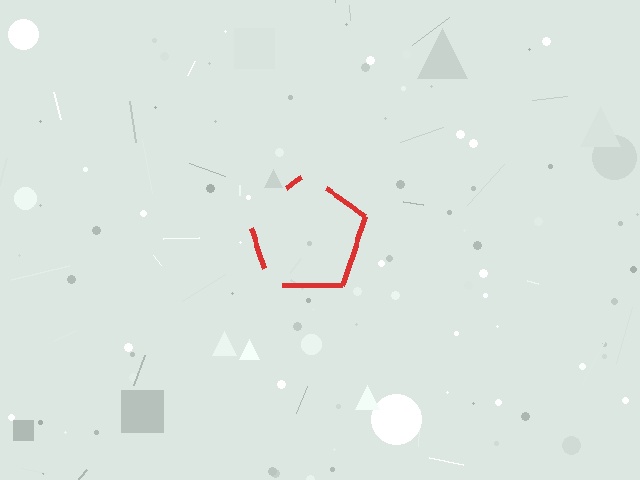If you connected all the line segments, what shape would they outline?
They would outline a pentagon.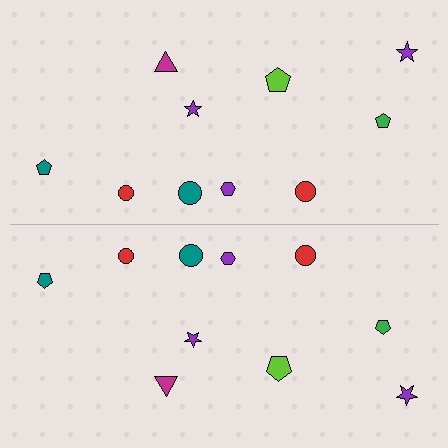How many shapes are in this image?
There are 20 shapes in this image.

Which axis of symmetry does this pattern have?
The pattern has a horizontal axis of symmetry running through the center of the image.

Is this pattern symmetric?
Yes, this pattern has bilateral (reflection) symmetry.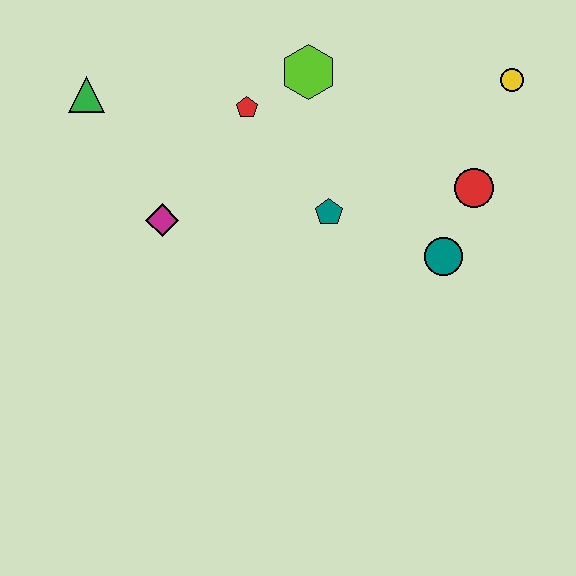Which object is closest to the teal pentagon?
The teal circle is closest to the teal pentagon.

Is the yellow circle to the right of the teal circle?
Yes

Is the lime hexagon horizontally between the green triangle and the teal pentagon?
Yes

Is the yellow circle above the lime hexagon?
No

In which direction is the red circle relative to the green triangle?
The red circle is to the right of the green triangle.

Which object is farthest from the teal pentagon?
The green triangle is farthest from the teal pentagon.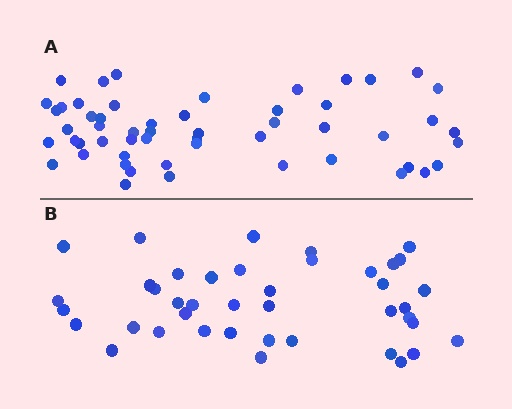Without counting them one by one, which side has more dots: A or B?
Region A (the top region) has more dots.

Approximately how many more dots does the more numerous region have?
Region A has approximately 15 more dots than region B.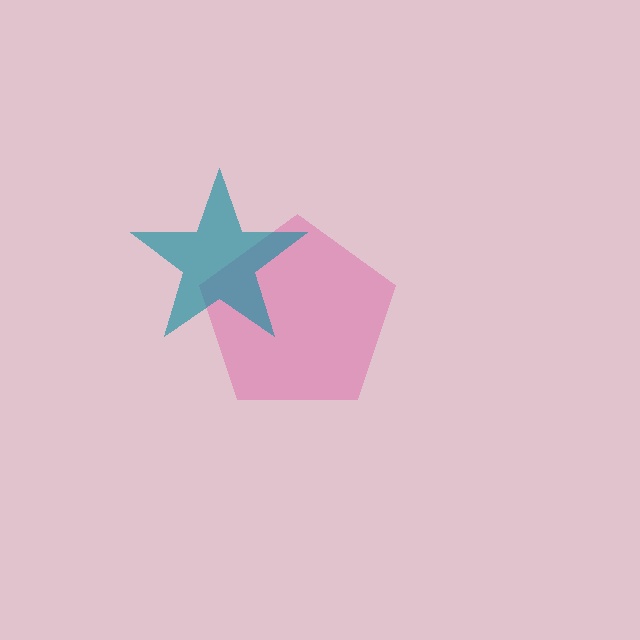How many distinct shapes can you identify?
There are 2 distinct shapes: a pink pentagon, a teal star.